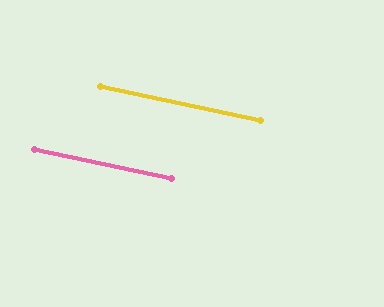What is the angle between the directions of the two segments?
Approximately 0 degrees.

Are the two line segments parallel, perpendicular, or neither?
Parallel — their directions differ by only 0.1°.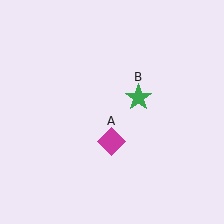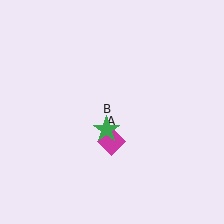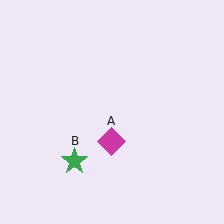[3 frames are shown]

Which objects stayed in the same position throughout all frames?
Magenta diamond (object A) remained stationary.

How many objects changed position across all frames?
1 object changed position: green star (object B).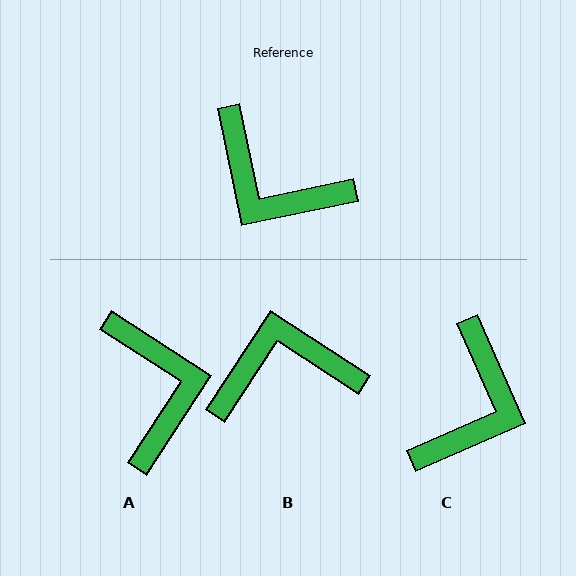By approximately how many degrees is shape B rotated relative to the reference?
Approximately 135 degrees clockwise.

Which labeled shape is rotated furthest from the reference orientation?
A, about 135 degrees away.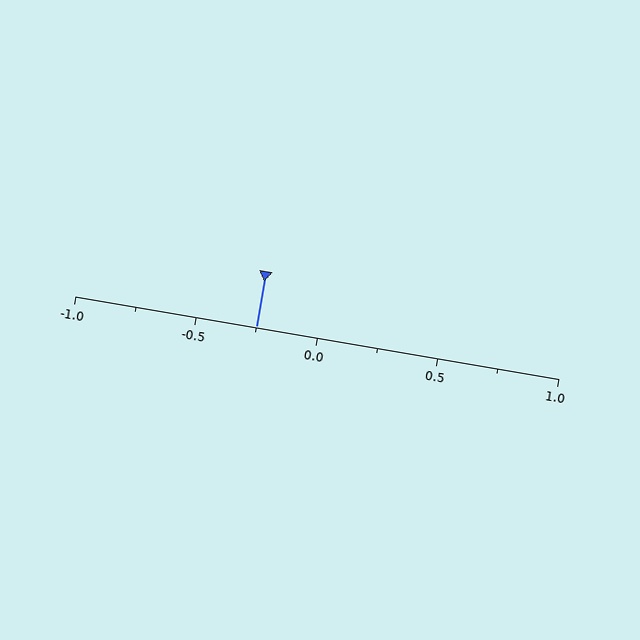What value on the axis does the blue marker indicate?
The marker indicates approximately -0.25.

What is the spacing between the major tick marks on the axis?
The major ticks are spaced 0.5 apart.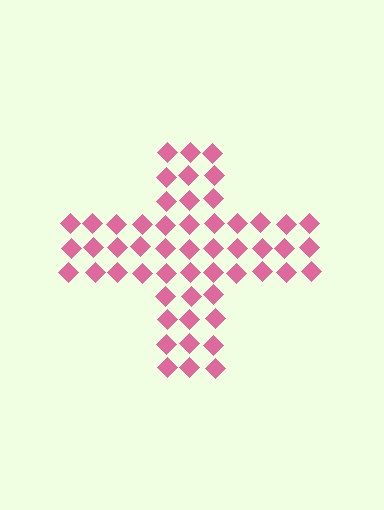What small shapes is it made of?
It is made of small diamonds.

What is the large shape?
The large shape is a cross.